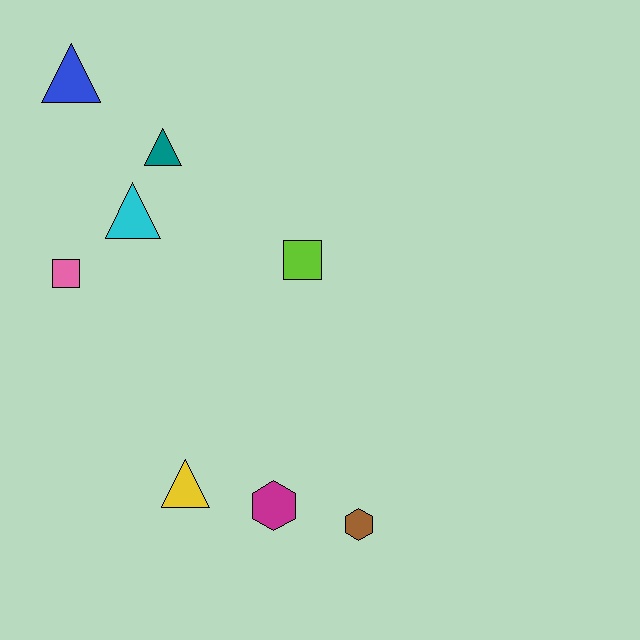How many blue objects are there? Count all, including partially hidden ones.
There is 1 blue object.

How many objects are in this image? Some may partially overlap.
There are 8 objects.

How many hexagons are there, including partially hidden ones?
There are 2 hexagons.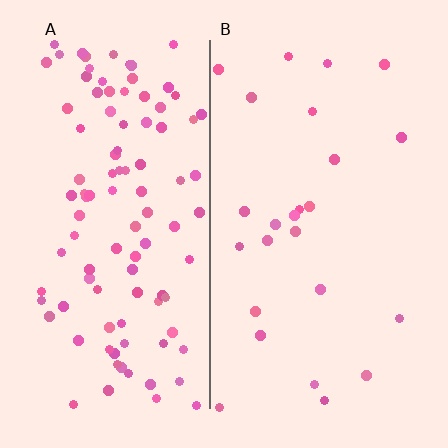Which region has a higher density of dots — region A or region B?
A (the left).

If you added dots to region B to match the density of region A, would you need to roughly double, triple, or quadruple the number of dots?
Approximately quadruple.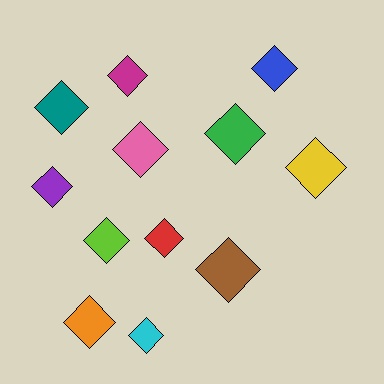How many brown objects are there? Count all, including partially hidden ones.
There is 1 brown object.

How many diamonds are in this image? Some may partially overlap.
There are 12 diamonds.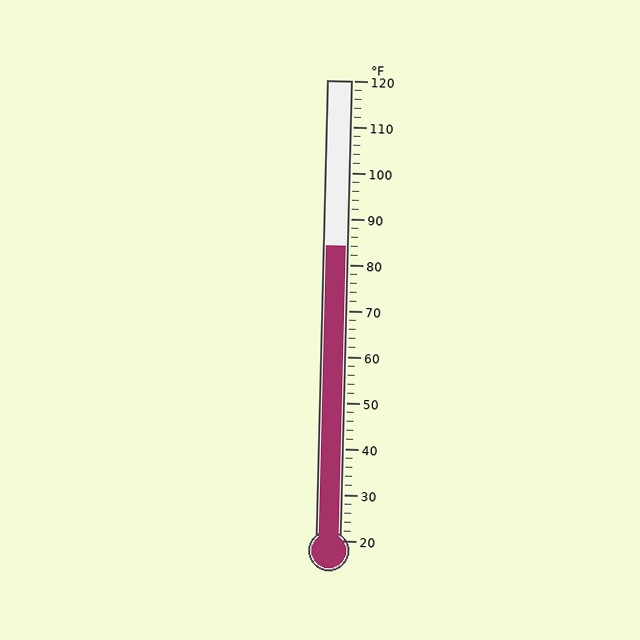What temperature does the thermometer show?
The thermometer shows approximately 84°F.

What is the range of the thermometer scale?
The thermometer scale ranges from 20°F to 120°F.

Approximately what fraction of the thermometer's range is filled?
The thermometer is filled to approximately 65% of its range.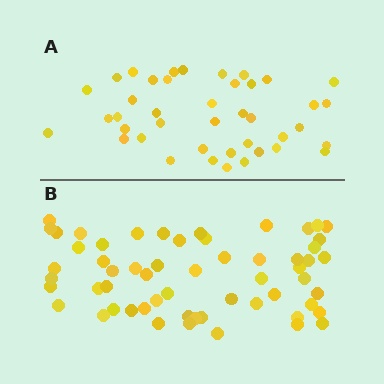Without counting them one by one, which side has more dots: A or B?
Region B (the bottom region) has more dots.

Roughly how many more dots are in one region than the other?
Region B has approximately 15 more dots than region A.